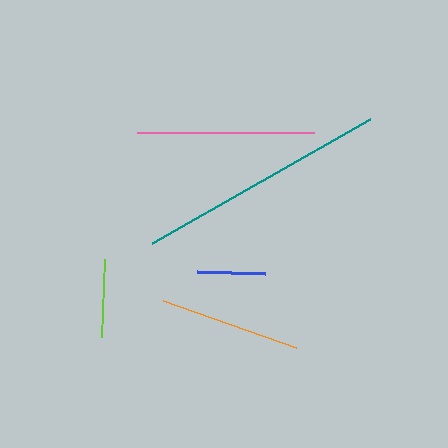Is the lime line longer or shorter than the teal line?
The teal line is longer than the lime line.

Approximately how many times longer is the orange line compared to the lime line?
The orange line is approximately 1.8 times the length of the lime line.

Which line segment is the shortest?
The blue line is the shortest at approximately 68 pixels.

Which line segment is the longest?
The teal line is the longest at approximately 251 pixels.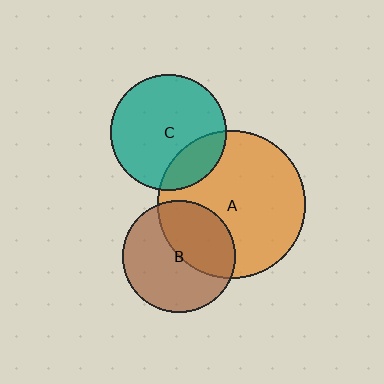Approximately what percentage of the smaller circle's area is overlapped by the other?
Approximately 20%.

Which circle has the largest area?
Circle A (orange).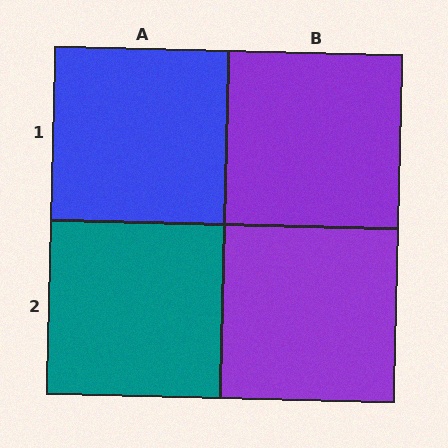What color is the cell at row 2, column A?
Teal.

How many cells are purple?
2 cells are purple.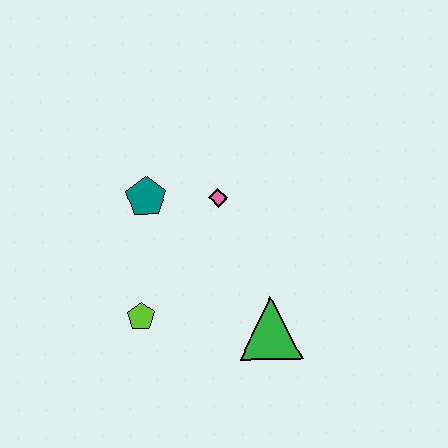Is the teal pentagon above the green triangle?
Yes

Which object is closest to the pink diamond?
The teal pentagon is closest to the pink diamond.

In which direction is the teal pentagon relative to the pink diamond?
The teal pentagon is to the left of the pink diamond.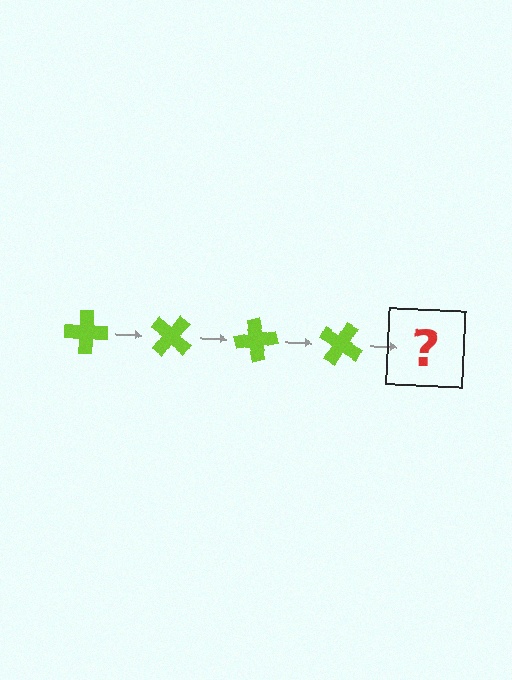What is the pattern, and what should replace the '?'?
The pattern is that the cross rotates 40 degrees each step. The '?' should be a lime cross rotated 160 degrees.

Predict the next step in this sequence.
The next step is a lime cross rotated 160 degrees.